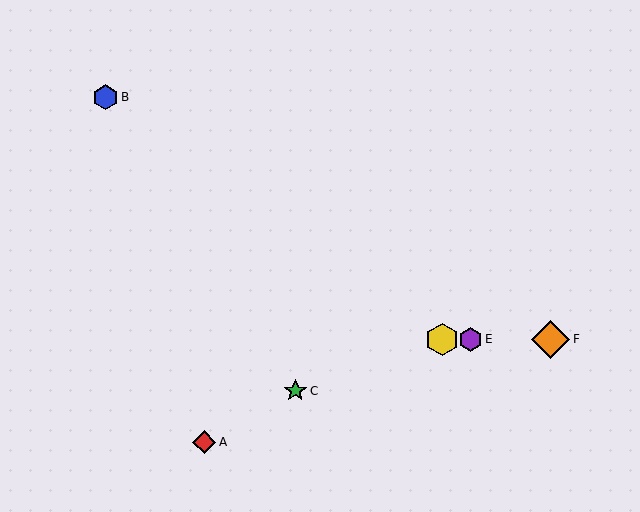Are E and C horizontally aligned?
No, E is at y≈339 and C is at y≈391.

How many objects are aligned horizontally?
3 objects (D, E, F) are aligned horizontally.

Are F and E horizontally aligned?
Yes, both are at y≈339.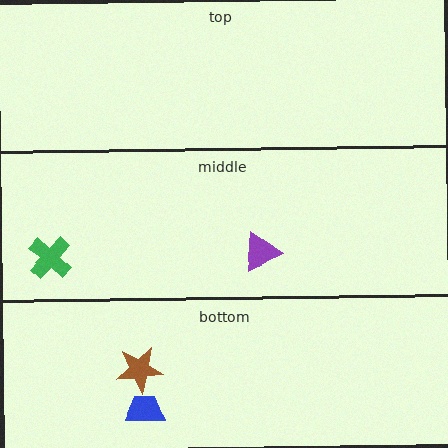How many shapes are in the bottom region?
2.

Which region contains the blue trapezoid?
The bottom region.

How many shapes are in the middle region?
2.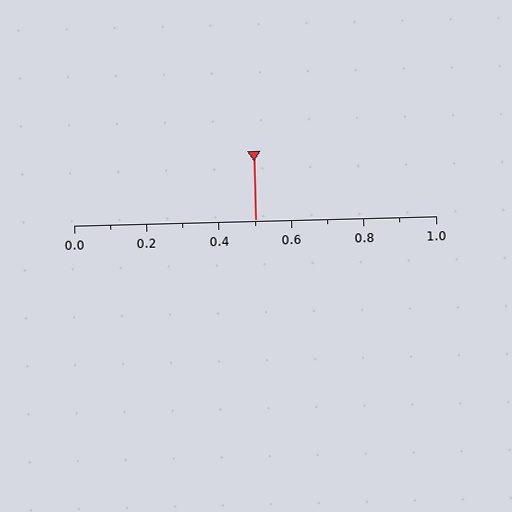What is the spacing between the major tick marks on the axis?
The major ticks are spaced 0.2 apart.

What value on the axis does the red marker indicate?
The marker indicates approximately 0.5.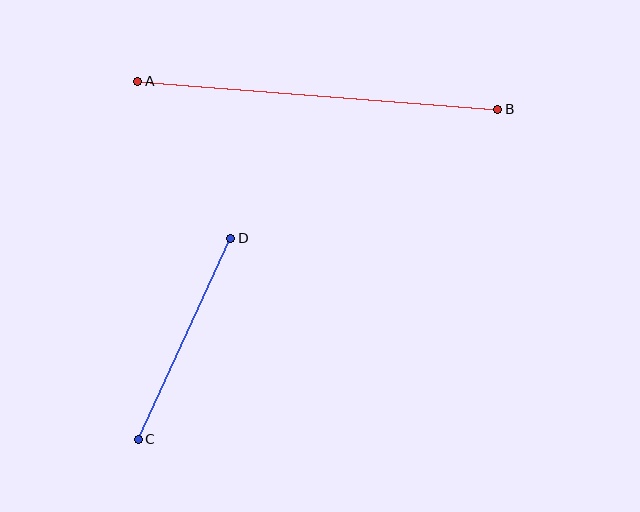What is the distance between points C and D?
The distance is approximately 221 pixels.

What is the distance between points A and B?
The distance is approximately 361 pixels.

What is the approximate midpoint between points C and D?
The midpoint is at approximately (184, 339) pixels.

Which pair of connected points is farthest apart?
Points A and B are farthest apart.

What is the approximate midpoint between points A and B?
The midpoint is at approximately (318, 95) pixels.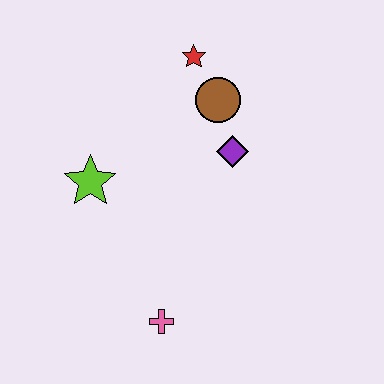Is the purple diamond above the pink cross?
Yes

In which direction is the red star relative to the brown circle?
The red star is above the brown circle.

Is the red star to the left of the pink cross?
No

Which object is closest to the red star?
The brown circle is closest to the red star.